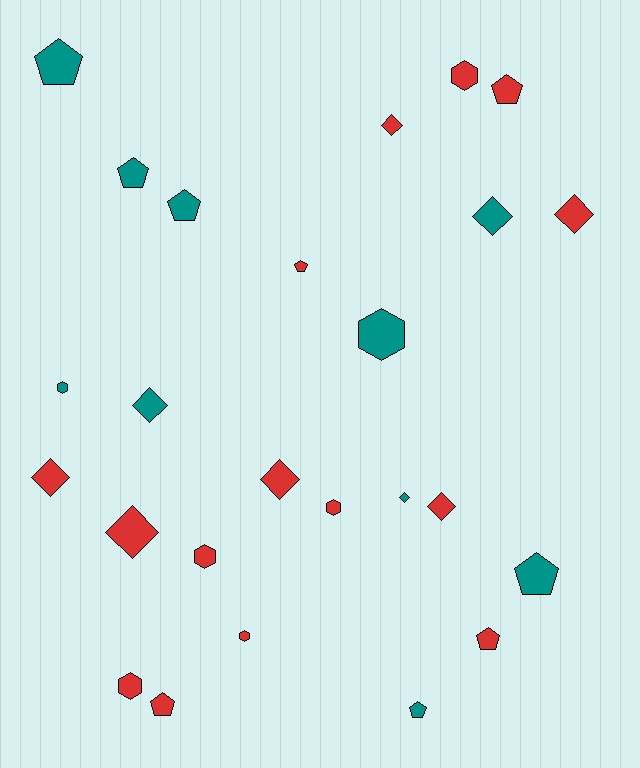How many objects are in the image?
There are 25 objects.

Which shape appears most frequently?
Pentagon, with 9 objects.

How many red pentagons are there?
There are 4 red pentagons.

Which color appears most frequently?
Red, with 15 objects.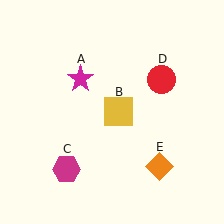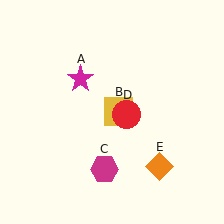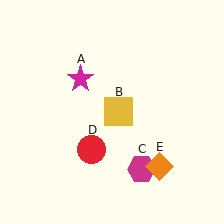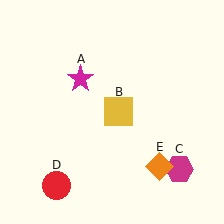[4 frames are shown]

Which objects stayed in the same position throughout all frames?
Magenta star (object A) and yellow square (object B) and orange diamond (object E) remained stationary.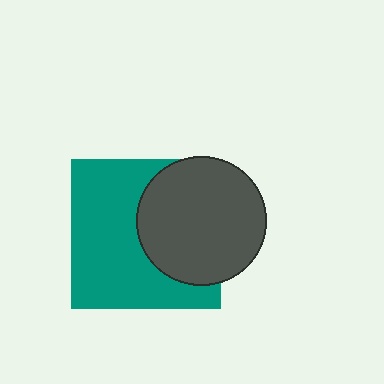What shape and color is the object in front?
The object in front is a dark gray circle.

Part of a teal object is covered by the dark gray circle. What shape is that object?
It is a square.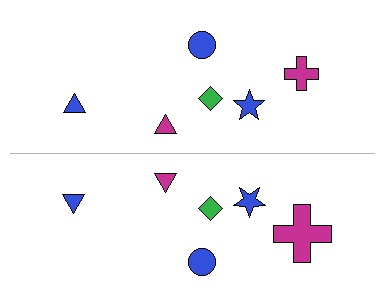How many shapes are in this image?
There are 12 shapes in this image.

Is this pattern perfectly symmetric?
No, the pattern is not perfectly symmetric. The magenta cross on the bottom side has a different size than its mirror counterpart.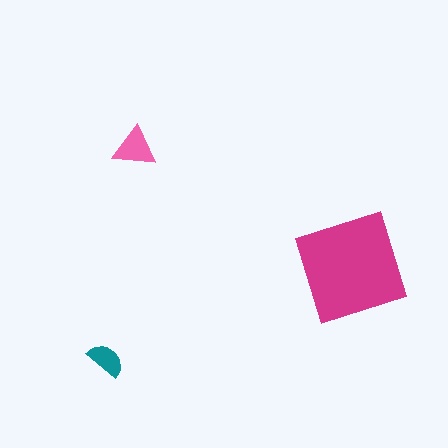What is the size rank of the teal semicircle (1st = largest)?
3rd.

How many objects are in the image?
There are 3 objects in the image.